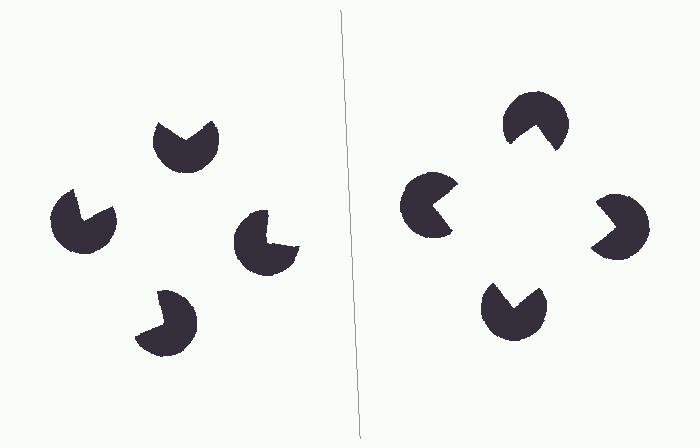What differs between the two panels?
The pac-man discs are positioned identically on both sides; only the wedge orientations differ. On the right they align to a square; on the left they are misaligned.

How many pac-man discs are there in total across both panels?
8 — 4 on each side.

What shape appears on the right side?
An illusory square.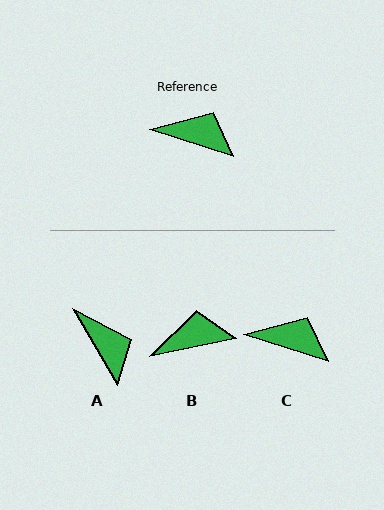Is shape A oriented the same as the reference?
No, it is off by about 42 degrees.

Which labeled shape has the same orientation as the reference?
C.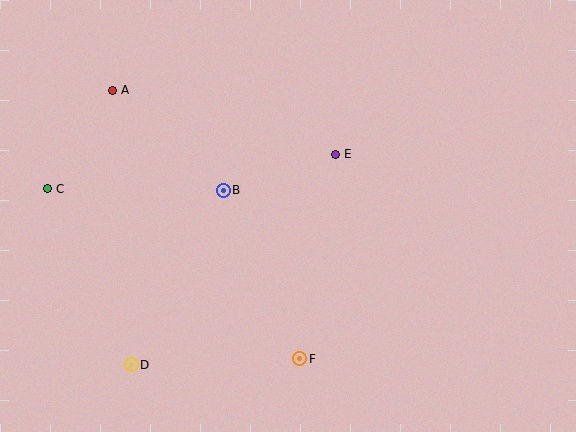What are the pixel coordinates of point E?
Point E is at (335, 154).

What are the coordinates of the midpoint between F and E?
The midpoint between F and E is at (317, 256).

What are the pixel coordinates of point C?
Point C is at (47, 189).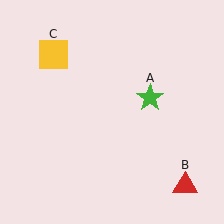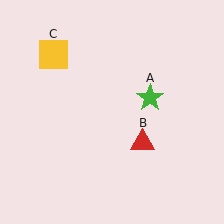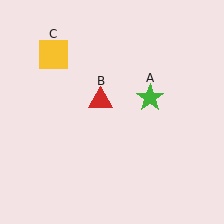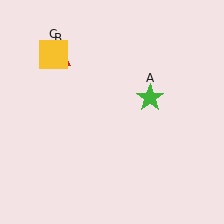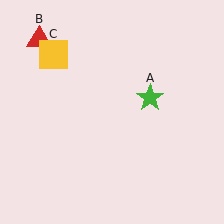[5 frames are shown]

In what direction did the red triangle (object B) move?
The red triangle (object B) moved up and to the left.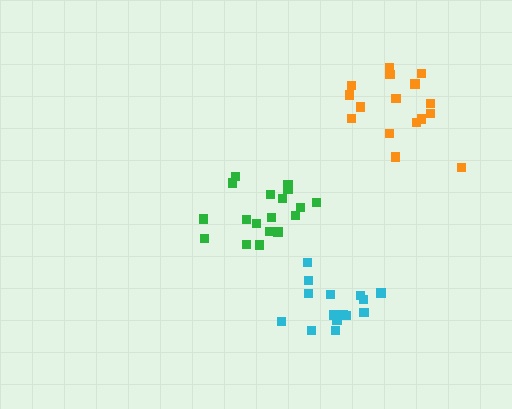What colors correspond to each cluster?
The clusters are colored: green, cyan, orange.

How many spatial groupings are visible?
There are 3 spatial groupings.